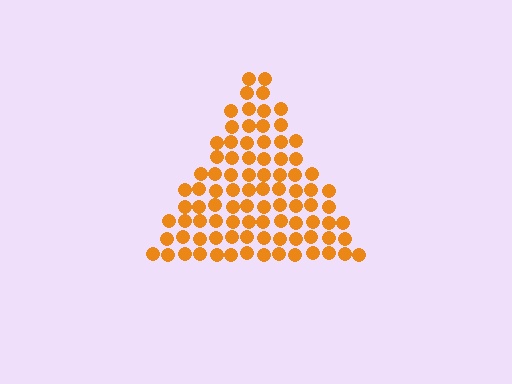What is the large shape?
The large shape is a triangle.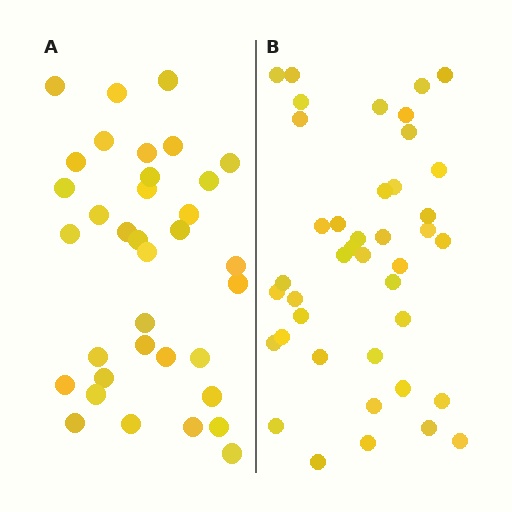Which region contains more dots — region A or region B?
Region B (the right region) has more dots.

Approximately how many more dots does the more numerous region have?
Region B has about 6 more dots than region A.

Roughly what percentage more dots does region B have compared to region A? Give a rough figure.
About 15% more.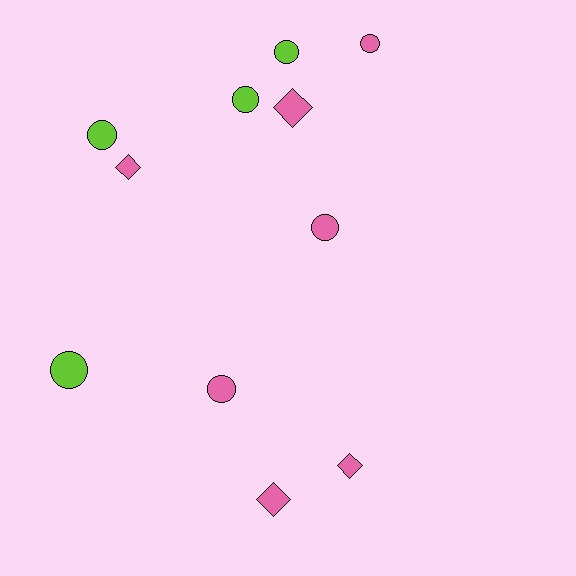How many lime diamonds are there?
There are no lime diamonds.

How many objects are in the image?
There are 11 objects.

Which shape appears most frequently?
Circle, with 7 objects.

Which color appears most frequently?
Pink, with 7 objects.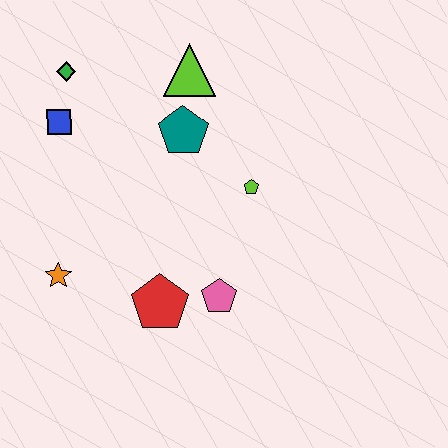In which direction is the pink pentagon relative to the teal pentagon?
The pink pentagon is below the teal pentagon.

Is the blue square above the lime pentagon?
Yes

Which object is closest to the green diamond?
The blue square is closest to the green diamond.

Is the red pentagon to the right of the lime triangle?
No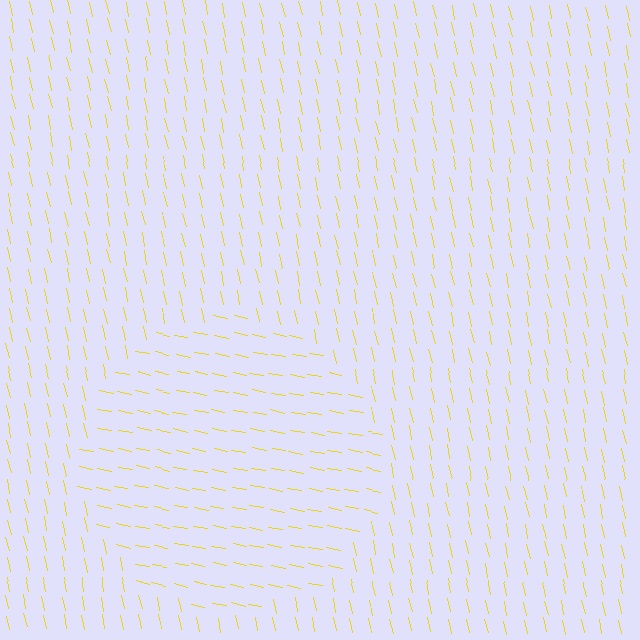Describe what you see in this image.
The image is filled with small yellow line segments. A circle region in the image has lines oriented differently from the surrounding lines, creating a visible texture boundary.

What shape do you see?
I see a circle.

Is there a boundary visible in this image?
Yes, there is a texture boundary formed by a change in line orientation.